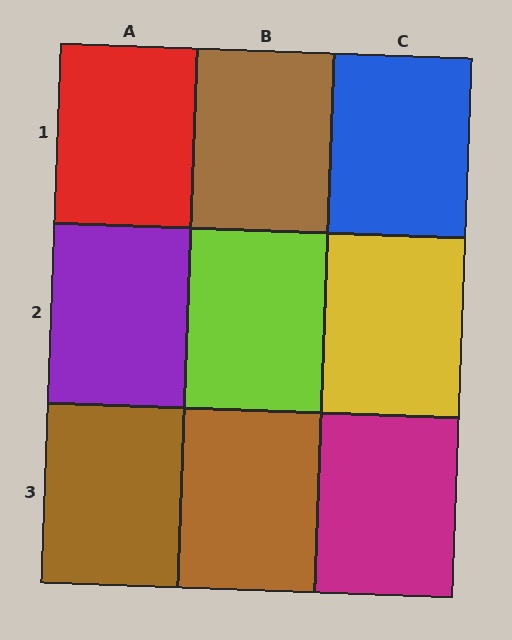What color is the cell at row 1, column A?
Red.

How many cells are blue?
1 cell is blue.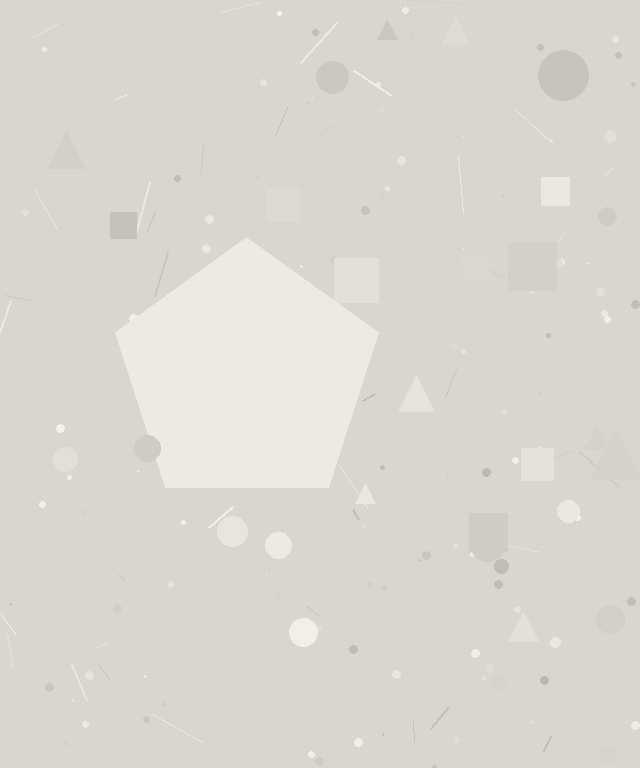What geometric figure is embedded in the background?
A pentagon is embedded in the background.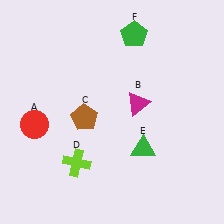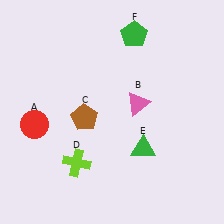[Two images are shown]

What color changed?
The triangle (B) changed from magenta in Image 1 to pink in Image 2.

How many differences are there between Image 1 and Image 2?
There is 1 difference between the two images.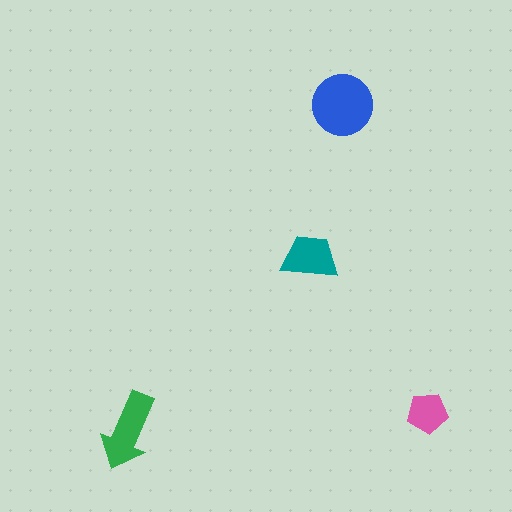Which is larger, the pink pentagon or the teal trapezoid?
The teal trapezoid.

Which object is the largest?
The blue circle.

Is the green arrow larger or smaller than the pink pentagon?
Larger.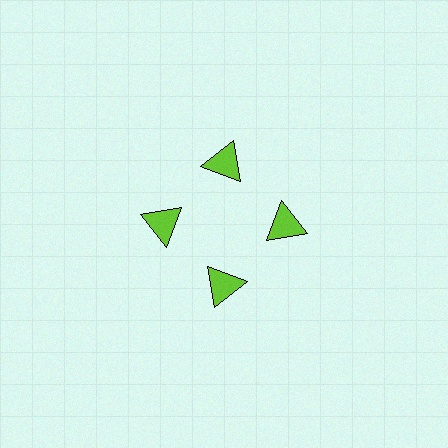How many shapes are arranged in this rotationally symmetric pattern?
There are 4 shapes, arranged in 4 groups of 1.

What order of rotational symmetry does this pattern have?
This pattern has 4-fold rotational symmetry.